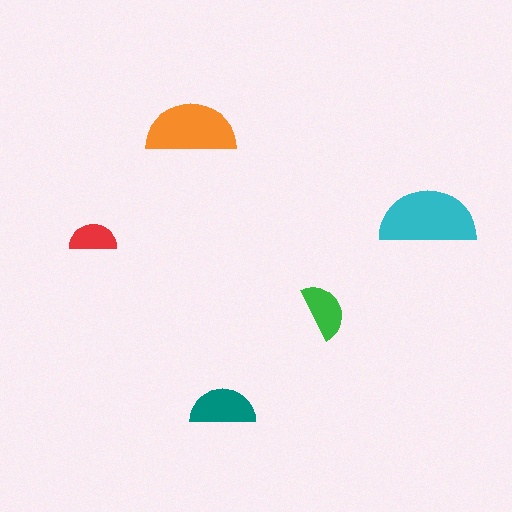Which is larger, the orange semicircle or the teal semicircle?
The orange one.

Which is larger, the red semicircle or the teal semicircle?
The teal one.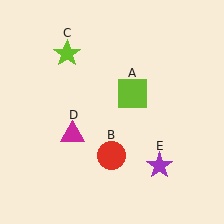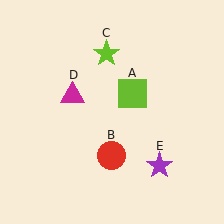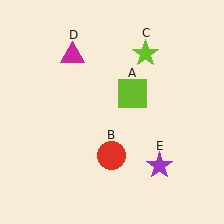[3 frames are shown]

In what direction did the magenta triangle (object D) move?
The magenta triangle (object D) moved up.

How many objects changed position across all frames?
2 objects changed position: lime star (object C), magenta triangle (object D).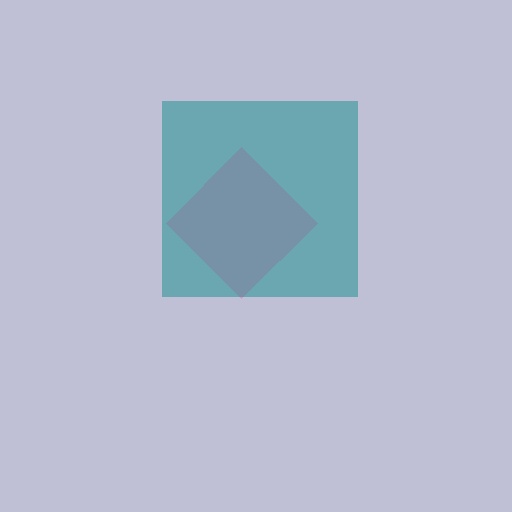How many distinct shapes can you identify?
There are 2 distinct shapes: a pink diamond, a teal square.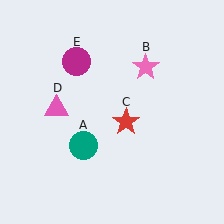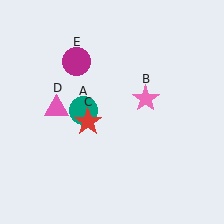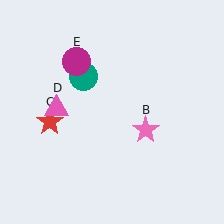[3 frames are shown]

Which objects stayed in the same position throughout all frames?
Pink triangle (object D) and magenta circle (object E) remained stationary.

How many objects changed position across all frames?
3 objects changed position: teal circle (object A), pink star (object B), red star (object C).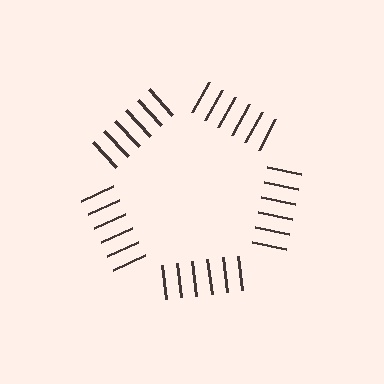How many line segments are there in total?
30 — 6 along each of the 5 edges.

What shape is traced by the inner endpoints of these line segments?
An illusory pentagon — the line segments terminate on its edges but no continuous stroke is drawn.